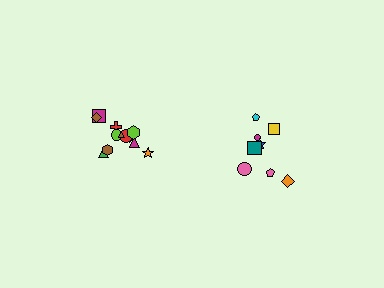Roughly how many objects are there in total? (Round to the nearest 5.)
Roughly 20 objects in total.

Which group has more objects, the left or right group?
The left group.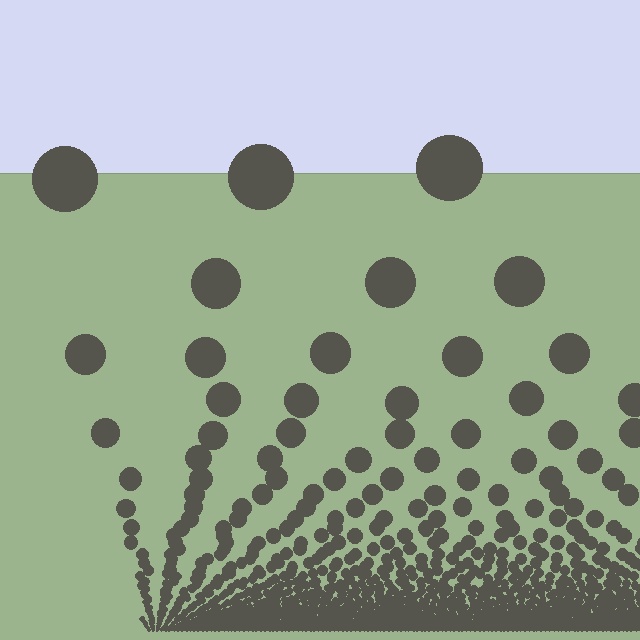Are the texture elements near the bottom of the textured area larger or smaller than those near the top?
Smaller. The gradient is inverted — elements near the bottom are smaller and denser.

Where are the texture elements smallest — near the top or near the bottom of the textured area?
Near the bottom.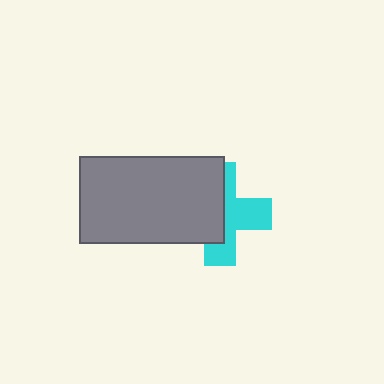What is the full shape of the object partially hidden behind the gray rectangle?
The partially hidden object is a cyan cross.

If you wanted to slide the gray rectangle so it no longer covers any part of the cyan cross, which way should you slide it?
Slide it left — that is the most direct way to separate the two shapes.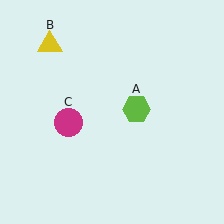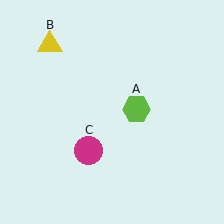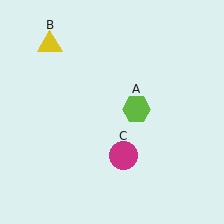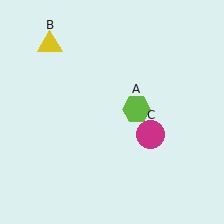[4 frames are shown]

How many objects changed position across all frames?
1 object changed position: magenta circle (object C).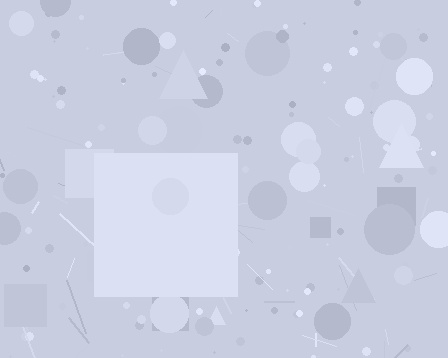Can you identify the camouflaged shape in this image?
The camouflaged shape is a square.